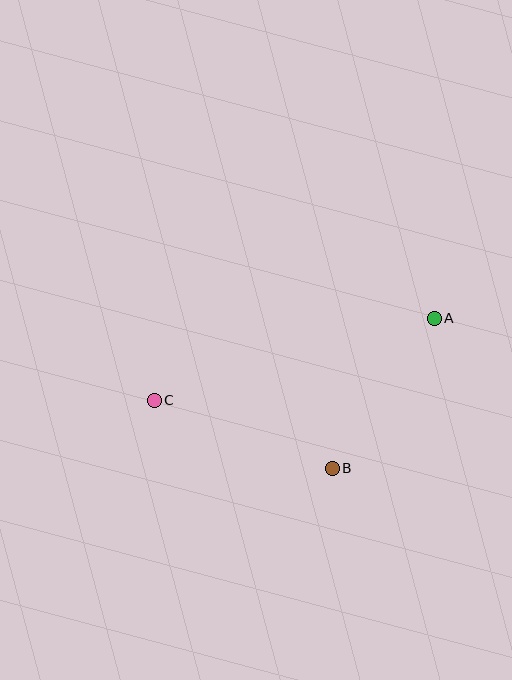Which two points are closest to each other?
Points A and B are closest to each other.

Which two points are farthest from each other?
Points A and C are farthest from each other.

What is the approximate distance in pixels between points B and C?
The distance between B and C is approximately 190 pixels.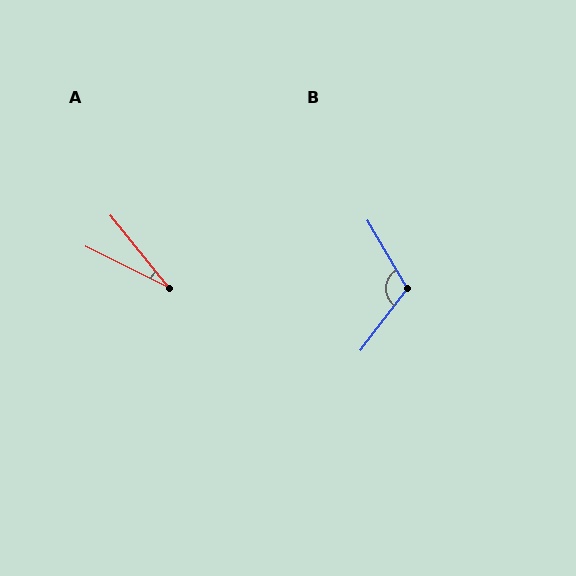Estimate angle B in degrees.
Approximately 112 degrees.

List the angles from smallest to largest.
A (25°), B (112°).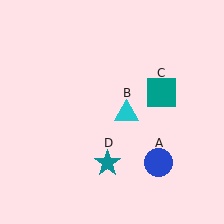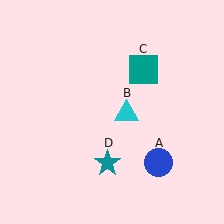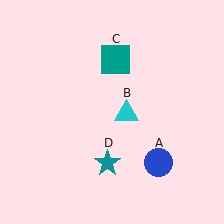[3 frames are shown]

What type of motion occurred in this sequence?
The teal square (object C) rotated counterclockwise around the center of the scene.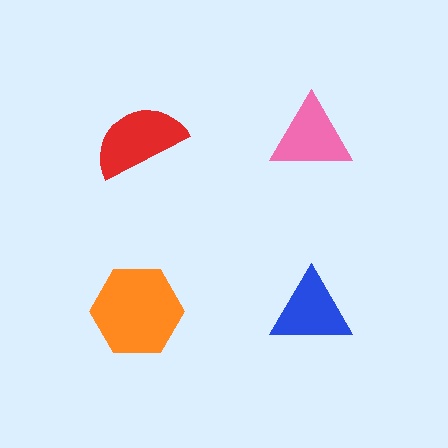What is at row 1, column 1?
A red semicircle.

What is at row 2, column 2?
A blue triangle.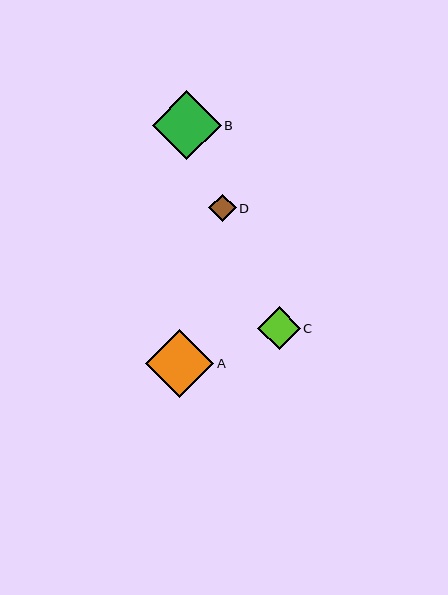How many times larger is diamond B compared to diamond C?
Diamond B is approximately 1.6 times the size of diamond C.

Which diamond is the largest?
Diamond B is the largest with a size of approximately 69 pixels.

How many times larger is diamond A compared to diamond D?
Diamond A is approximately 2.5 times the size of diamond D.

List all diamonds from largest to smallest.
From largest to smallest: B, A, C, D.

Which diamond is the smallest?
Diamond D is the smallest with a size of approximately 27 pixels.